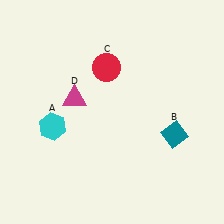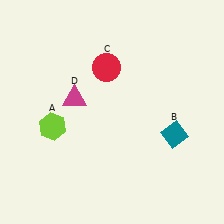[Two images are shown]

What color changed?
The hexagon (A) changed from cyan in Image 1 to lime in Image 2.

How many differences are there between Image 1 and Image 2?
There is 1 difference between the two images.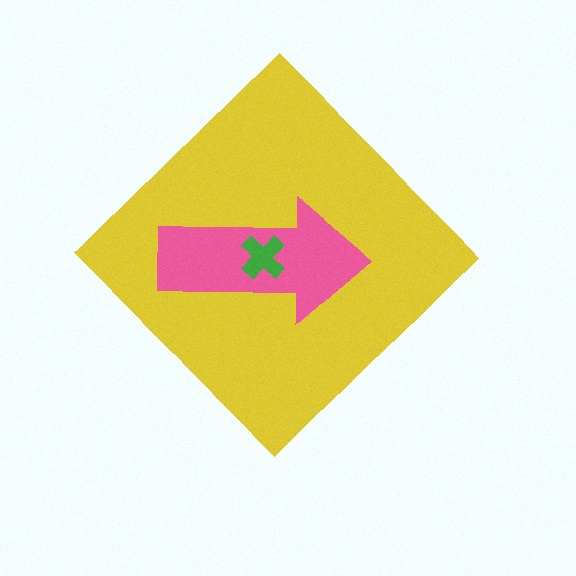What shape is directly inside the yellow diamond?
The pink arrow.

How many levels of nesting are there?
3.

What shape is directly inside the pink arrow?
The green cross.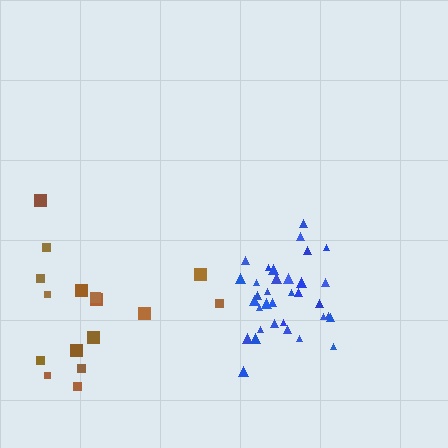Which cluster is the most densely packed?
Blue.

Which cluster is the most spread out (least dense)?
Brown.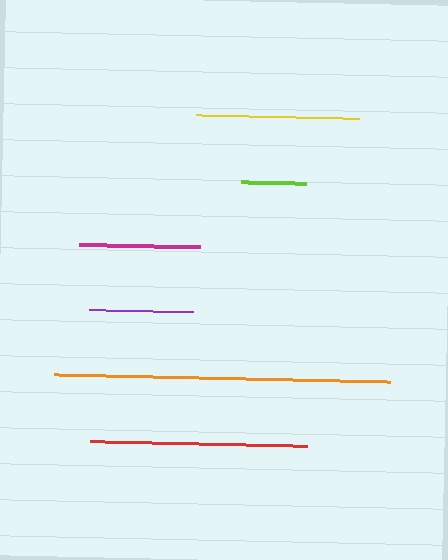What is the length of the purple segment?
The purple segment is approximately 104 pixels long.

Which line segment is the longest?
The orange line is the longest at approximately 335 pixels.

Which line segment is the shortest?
The lime line is the shortest at approximately 64 pixels.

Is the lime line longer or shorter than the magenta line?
The magenta line is longer than the lime line.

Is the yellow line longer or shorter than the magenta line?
The yellow line is longer than the magenta line.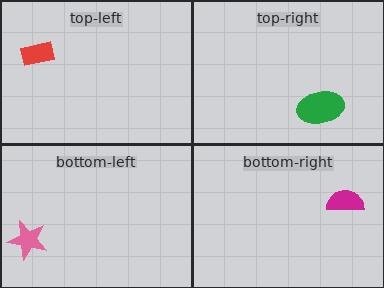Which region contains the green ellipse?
The top-right region.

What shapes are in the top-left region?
The red rectangle.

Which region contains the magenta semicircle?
The bottom-right region.